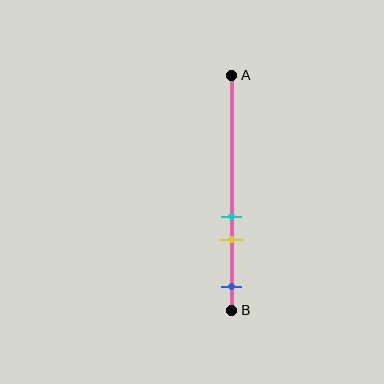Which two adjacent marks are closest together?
The cyan and yellow marks are the closest adjacent pair.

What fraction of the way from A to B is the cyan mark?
The cyan mark is approximately 60% (0.6) of the way from A to B.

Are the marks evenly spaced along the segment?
No, the marks are not evenly spaced.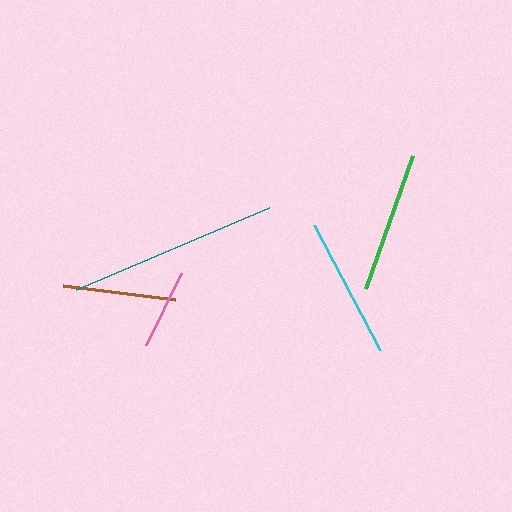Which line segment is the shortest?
The pink line is the shortest at approximately 80 pixels.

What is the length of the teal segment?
The teal segment is approximately 209 pixels long.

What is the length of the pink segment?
The pink segment is approximately 80 pixels long.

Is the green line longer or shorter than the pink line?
The green line is longer than the pink line.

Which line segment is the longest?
The teal line is the longest at approximately 209 pixels.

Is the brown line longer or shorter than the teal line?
The teal line is longer than the brown line.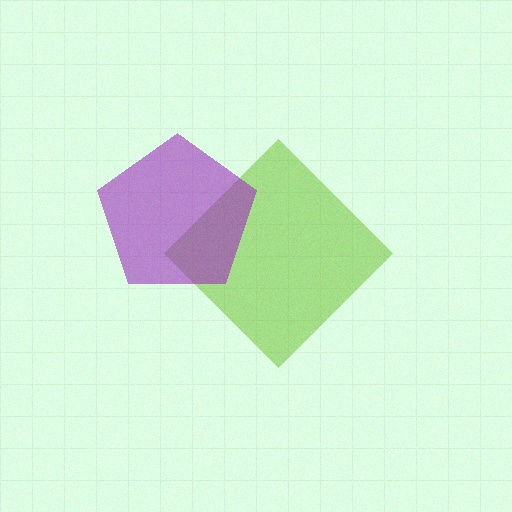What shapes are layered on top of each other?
The layered shapes are: a lime diamond, a purple pentagon.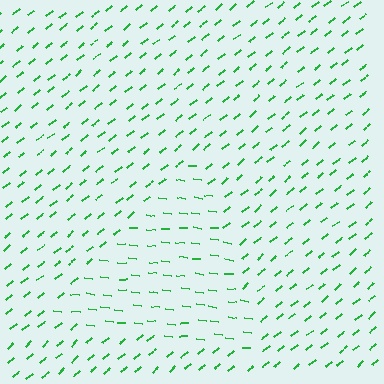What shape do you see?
I see a triangle.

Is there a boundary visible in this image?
Yes, there is a texture boundary formed by a change in line orientation.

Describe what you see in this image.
The image is filled with small green line segments. A triangle region in the image has lines oriented differently from the surrounding lines, creating a visible texture boundary.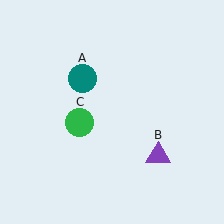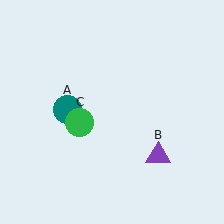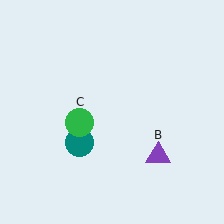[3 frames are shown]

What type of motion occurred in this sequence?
The teal circle (object A) rotated counterclockwise around the center of the scene.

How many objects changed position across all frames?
1 object changed position: teal circle (object A).